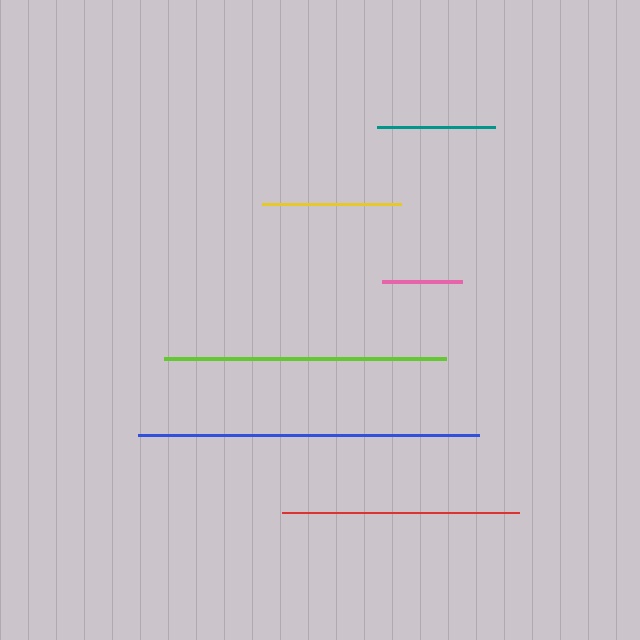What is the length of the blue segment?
The blue segment is approximately 341 pixels long.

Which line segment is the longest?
The blue line is the longest at approximately 341 pixels.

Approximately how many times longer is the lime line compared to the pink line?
The lime line is approximately 3.6 times the length of the pink line.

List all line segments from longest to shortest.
From longest to shortest: blue, lime, red, yellow, teal, pink.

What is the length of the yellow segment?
The yellow segment is approximately 140 pixels long.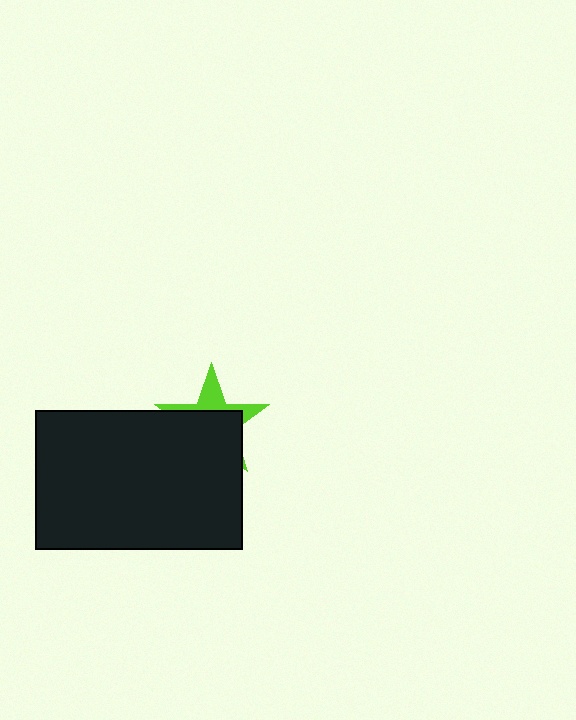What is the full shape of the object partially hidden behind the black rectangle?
The partially hidden object is a lime star.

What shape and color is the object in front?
The object in front is a black rectangle.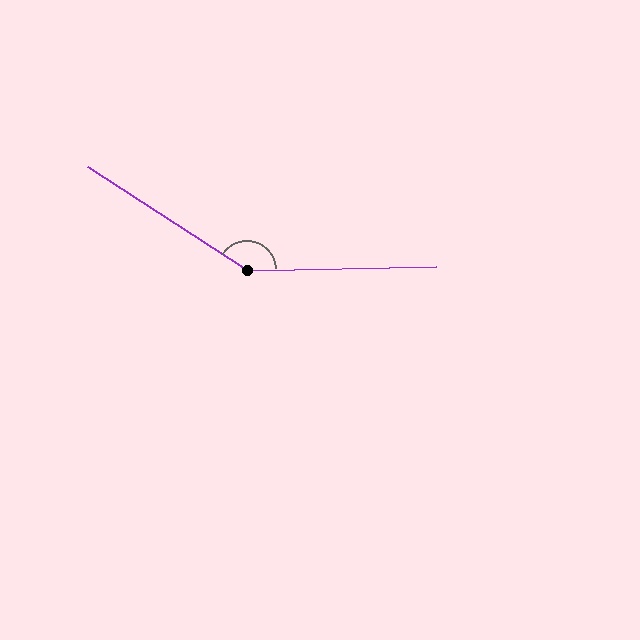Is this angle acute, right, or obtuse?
It is obtuse.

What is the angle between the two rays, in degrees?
Approximately 146 degrees.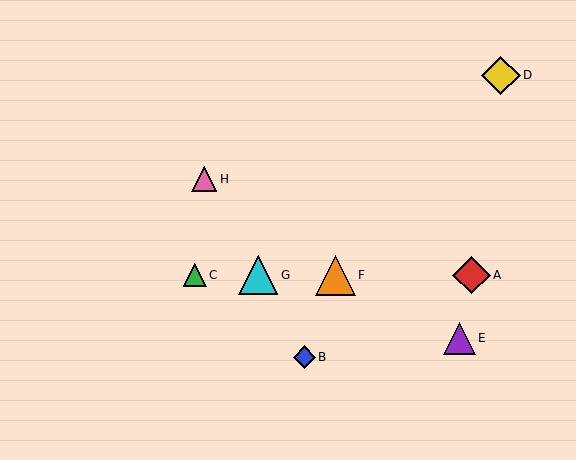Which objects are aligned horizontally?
Objects A, C, F, G are aligned horizontally.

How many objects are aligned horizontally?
4 objects (A, C, F, G) are aligned horizontally.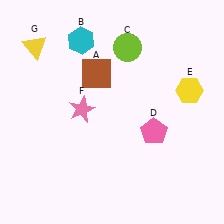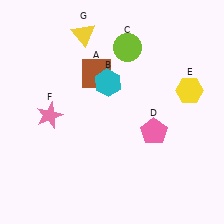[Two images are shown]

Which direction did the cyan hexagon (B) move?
The cyan hexagon (B) moved down.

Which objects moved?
The objects that moved are: the cyan hexagon (B), the pink star (F), the yellow triangle (G).